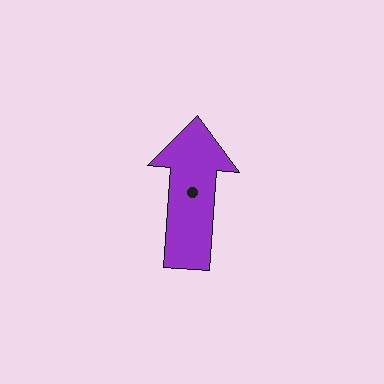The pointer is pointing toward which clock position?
Roughly 12 o'clock.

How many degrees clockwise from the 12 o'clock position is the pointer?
Approximately 4 degrees.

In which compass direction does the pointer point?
North.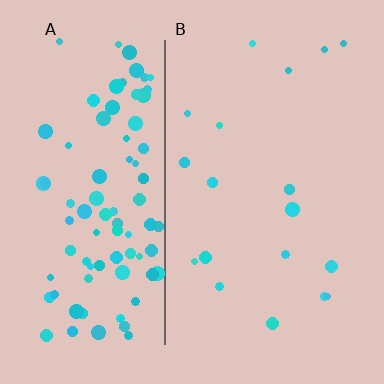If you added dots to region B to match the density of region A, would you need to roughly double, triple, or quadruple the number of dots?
Approximately quadruple.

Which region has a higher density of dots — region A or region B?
A (the left).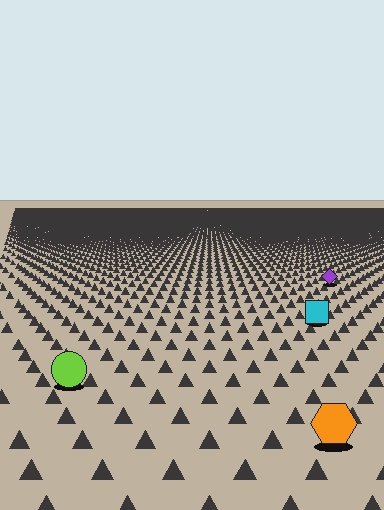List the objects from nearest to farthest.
From nearest to farthest: the orange hexagon, the lime circle, the cyan square, the purple diamond.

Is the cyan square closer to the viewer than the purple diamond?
Yes. The cyan square is closer — you can tell from the texture gradient: the ground texture is coarser near it.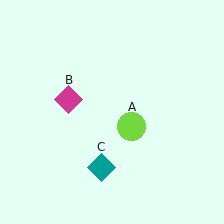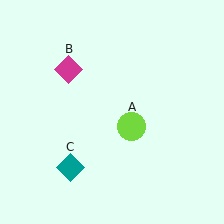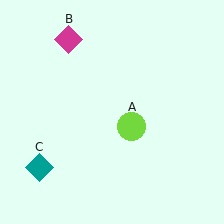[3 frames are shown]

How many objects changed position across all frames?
2 objects changed position: magenta diamond (object B), teal diamond (object C).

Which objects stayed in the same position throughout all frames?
Lime circle (object A) remained stationary.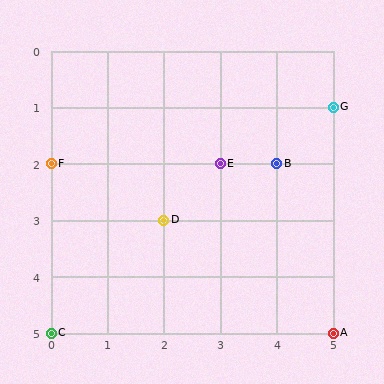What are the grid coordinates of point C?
Point C is at grid coordinates (0, 5).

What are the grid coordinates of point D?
Point D is at grid coordinates (2, 3).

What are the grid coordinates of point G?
Point G is at grid coordinates (5, 1).